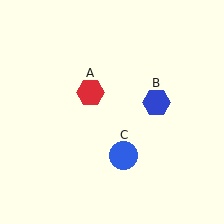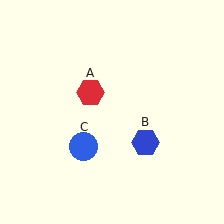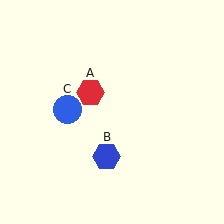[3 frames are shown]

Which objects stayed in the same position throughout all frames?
Red hexagon (object A) remained stationary.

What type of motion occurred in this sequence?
The blue hexagon (object B), blue circle (object C) rotated clockwise around the center of the scene.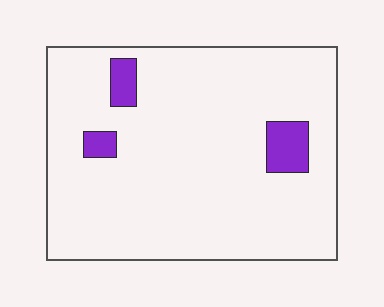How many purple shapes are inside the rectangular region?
3.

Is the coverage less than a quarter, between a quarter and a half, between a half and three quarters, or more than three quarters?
Less than a quarter.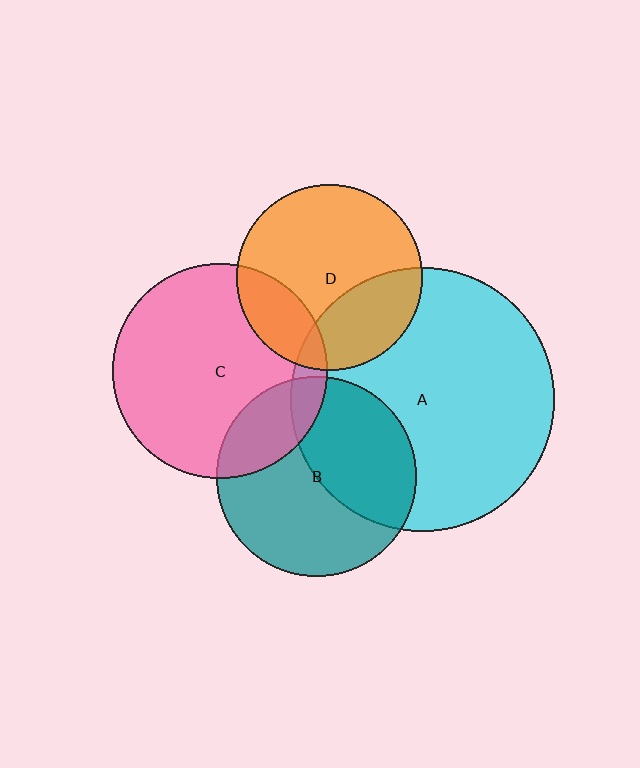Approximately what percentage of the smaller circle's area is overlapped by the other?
Approximately 30%.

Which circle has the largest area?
Circle A (cyan).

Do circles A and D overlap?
Yes.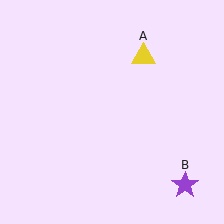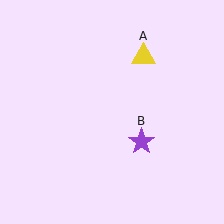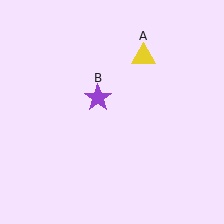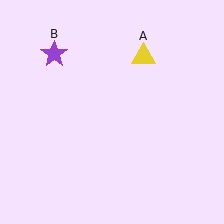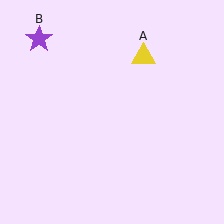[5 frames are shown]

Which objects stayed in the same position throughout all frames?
Yellow triangle (object A) remained stationary.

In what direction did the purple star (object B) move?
The purple star (object B) moved up and to the left.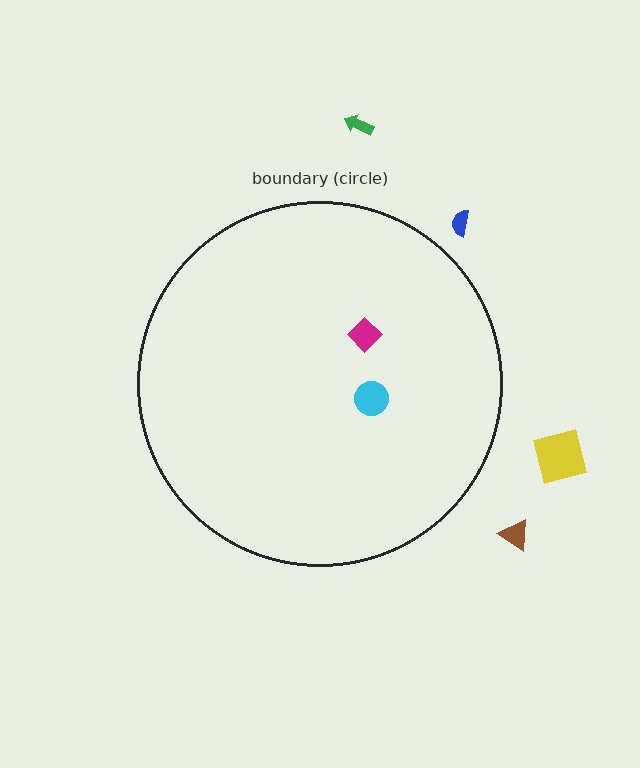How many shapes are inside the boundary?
2 inside, 4 outside.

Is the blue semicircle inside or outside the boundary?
Outside.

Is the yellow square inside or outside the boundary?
Outside.